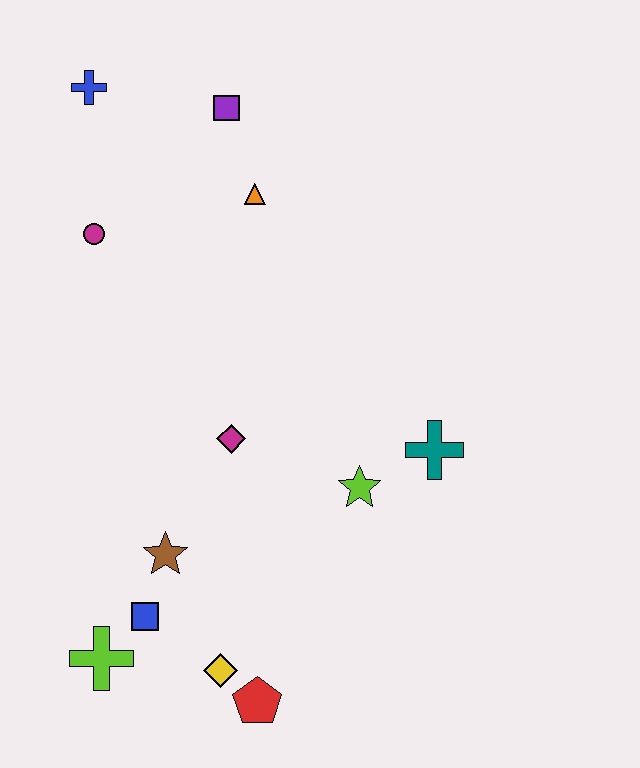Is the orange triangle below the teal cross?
No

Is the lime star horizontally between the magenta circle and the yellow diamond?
No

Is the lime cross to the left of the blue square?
Yes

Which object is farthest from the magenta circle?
The red pentagon is farthest from the magenta circle.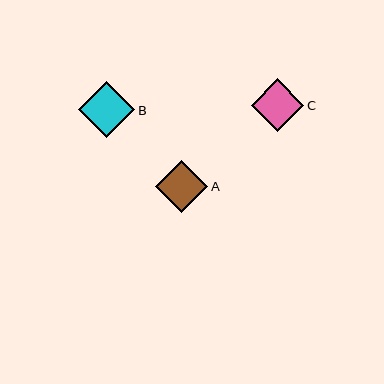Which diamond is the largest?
Diamond B is the largest with a size of approximately 56 pixels.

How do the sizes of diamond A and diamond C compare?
Diamond A and diamond C are approximately the same size.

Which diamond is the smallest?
Diamond C is the smallest with a size of approximately 52 pixels.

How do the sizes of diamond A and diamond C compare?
Diamond A and diamond C are approximately the same size.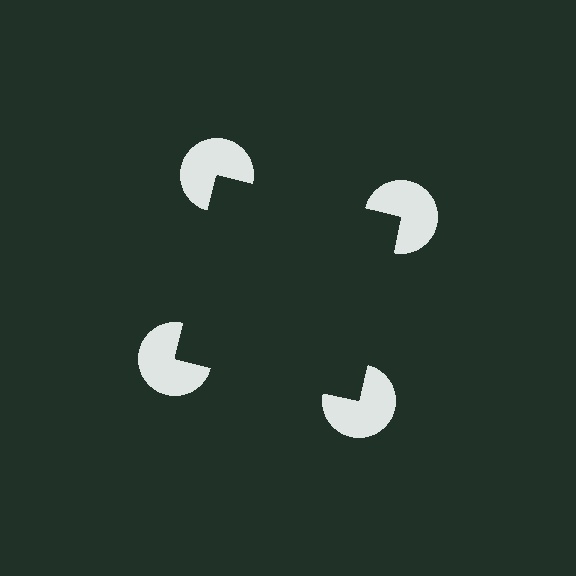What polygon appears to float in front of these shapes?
An illusory square — its edges are inferred from the aligned wedge cuts in the pac-man discs, not physically drawn.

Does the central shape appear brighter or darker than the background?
It typically appears slightly darker than the background, even though no actual brightness change is drawn.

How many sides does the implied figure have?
4 sides.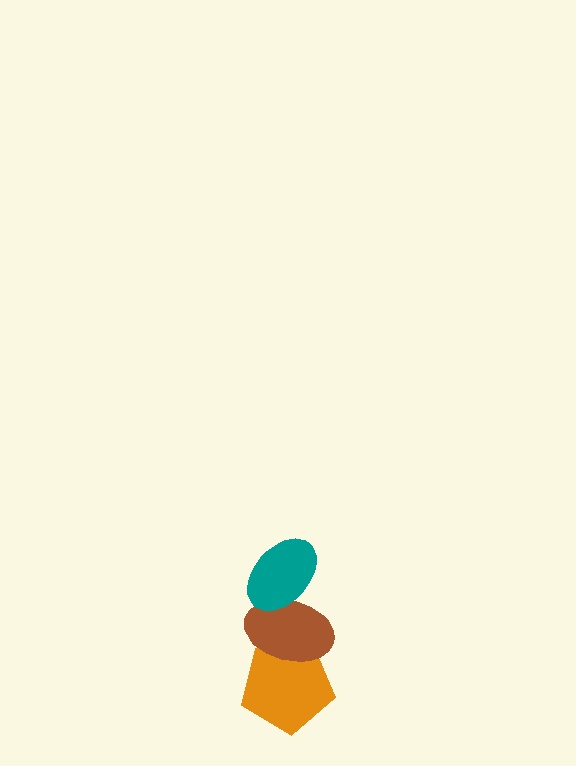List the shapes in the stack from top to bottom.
From top to bottom: the teal ellipse, the brown ellipse, the orange pentagon.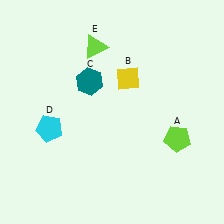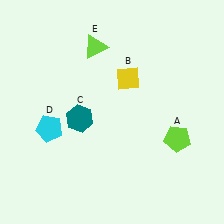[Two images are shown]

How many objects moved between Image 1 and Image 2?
1 object moved between the two images.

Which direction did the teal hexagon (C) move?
The teal hexagon (C) moved down.